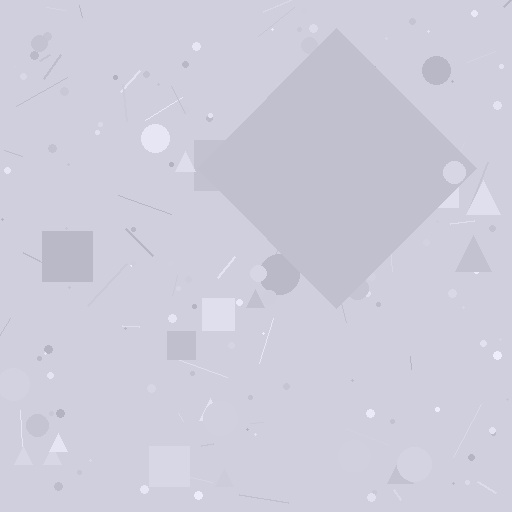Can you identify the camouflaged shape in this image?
The camouflaged shape is a diamond.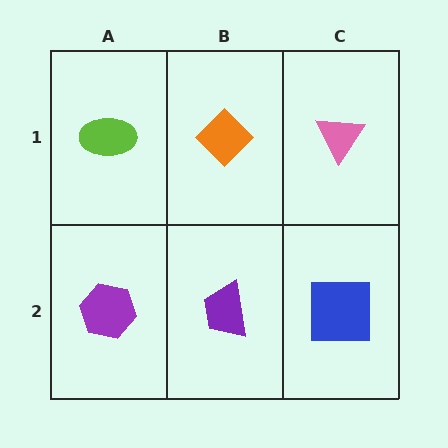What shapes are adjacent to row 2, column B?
An orange diamond (row 1, column B), a purple hexagon (row 2, column A), a blue square (row 2, column C).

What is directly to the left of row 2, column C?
A purple trapezoid.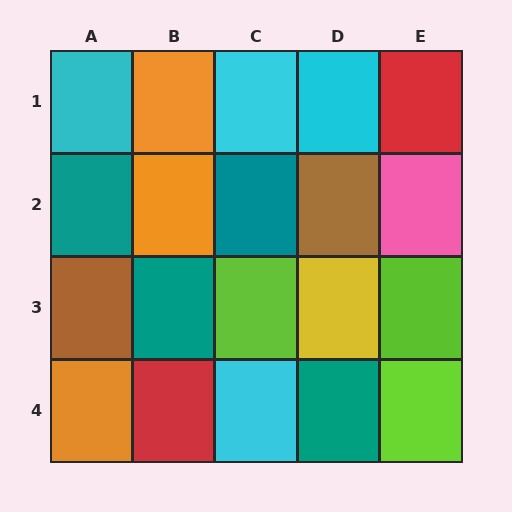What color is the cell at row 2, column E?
Pink.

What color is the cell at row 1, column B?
Orange.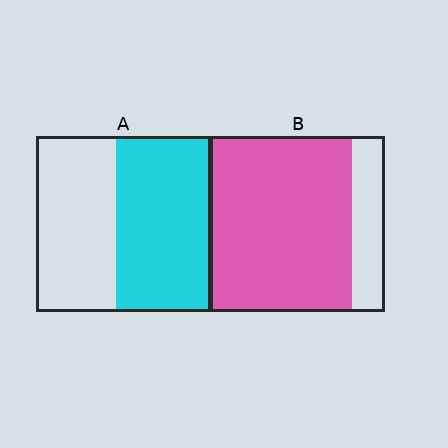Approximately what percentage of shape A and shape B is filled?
A is approximately 55% and B is approximately 80%.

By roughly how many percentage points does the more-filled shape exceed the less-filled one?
By roughly 25 percentage points (B over A).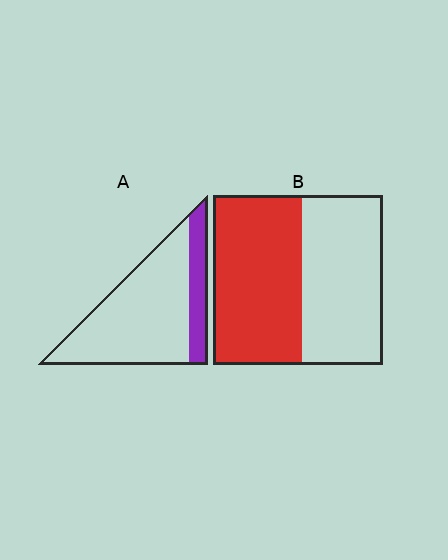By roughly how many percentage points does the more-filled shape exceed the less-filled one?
By roughly 30 percentage points (B over A).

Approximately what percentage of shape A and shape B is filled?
A is approximately 20% and B is approximately 50%.